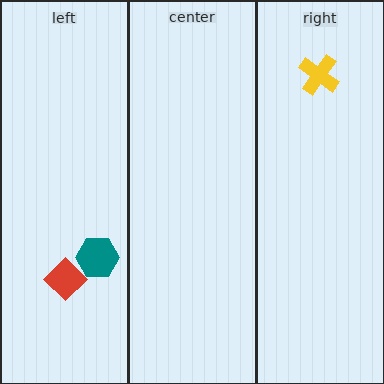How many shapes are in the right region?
1.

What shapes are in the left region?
The teal hexagon, the red diamond.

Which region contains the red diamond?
The left region.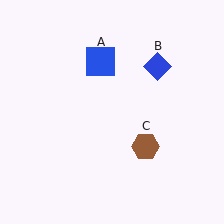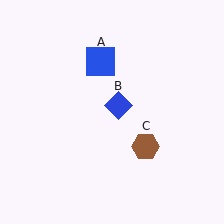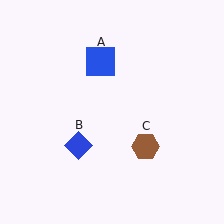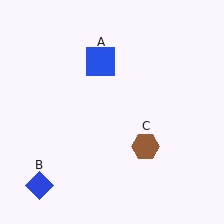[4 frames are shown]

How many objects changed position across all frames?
1 object changed position: blue diamond (object B).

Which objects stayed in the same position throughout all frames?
Blue square (object A) and brown hexagon (object C) remained stationary.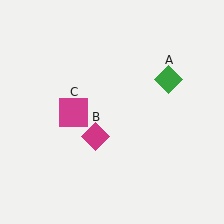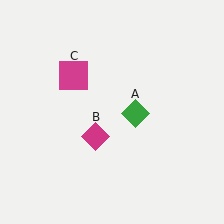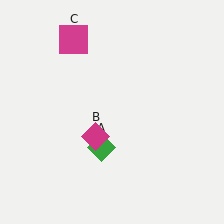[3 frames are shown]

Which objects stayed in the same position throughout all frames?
Magenta diamond (object B) remained stationary.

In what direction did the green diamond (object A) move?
The green diamond (object A) moved down and to the left.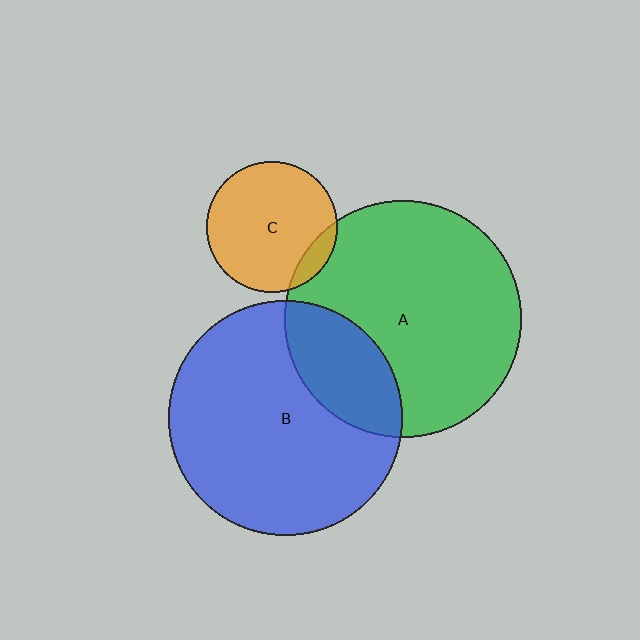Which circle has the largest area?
Circle A (green).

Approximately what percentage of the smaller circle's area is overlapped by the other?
Approximately 25%.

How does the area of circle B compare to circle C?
Approximately 3.2 times.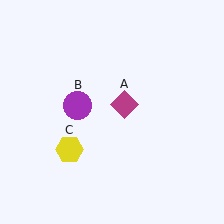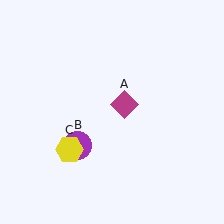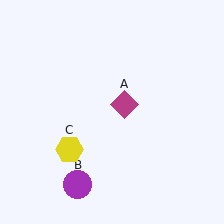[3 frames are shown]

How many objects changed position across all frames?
1 object changed position: purple circle (object B).